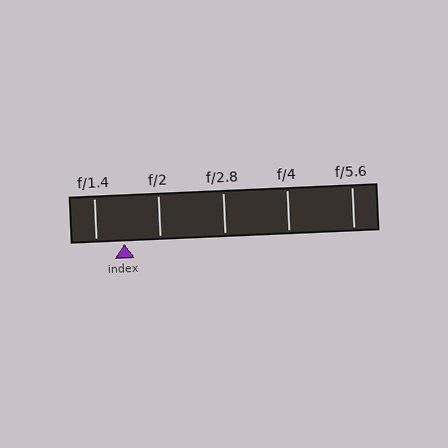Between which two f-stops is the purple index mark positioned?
The index mark is between f/1.4 and f/2.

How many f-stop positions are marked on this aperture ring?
There are 5 f-stop positions marked.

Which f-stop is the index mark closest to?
The index mark is closest to f/1.4.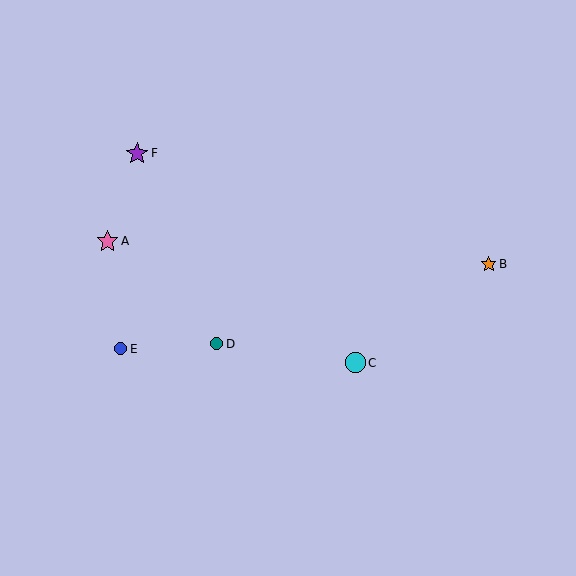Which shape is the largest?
The pink star (labeled A) is the largest.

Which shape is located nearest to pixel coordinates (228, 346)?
The teal circle (labeled D) at (217, 344) is nearest to that location.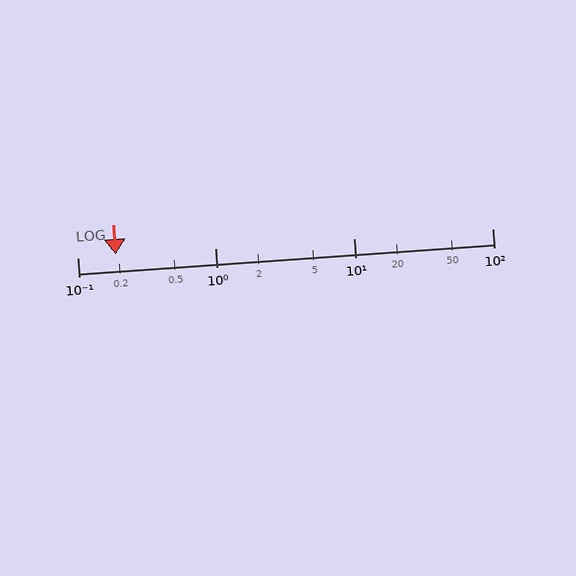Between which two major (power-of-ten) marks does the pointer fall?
The pointer is between 0.1 and 1.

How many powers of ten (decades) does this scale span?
The scale spans 3 decades, from 0.1 to 100.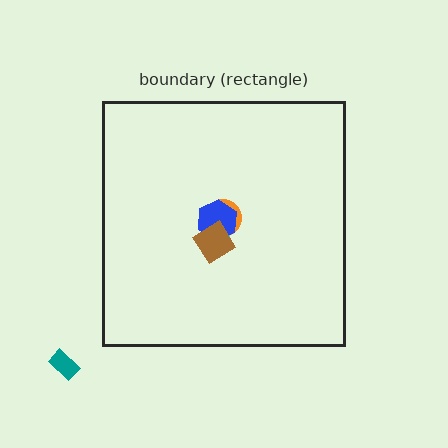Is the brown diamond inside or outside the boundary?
Inside.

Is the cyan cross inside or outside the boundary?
Inside.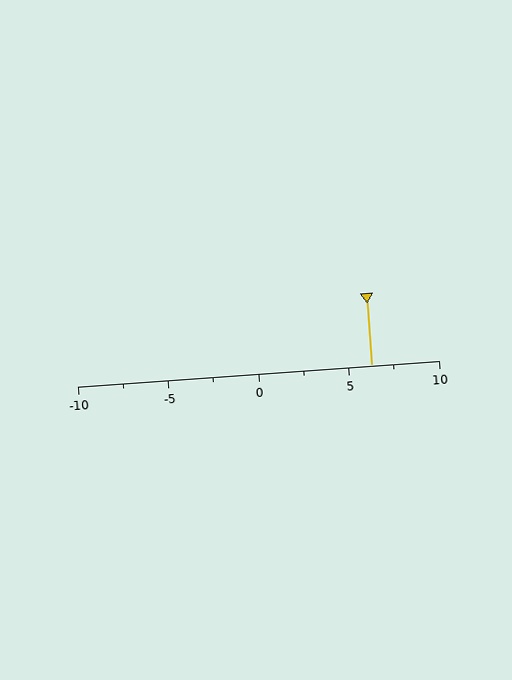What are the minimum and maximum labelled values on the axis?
The axis runs from -10 to 10.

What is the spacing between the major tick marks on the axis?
The major ticks are spaced 5 apart.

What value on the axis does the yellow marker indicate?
The marker indicates approximately 6.2.